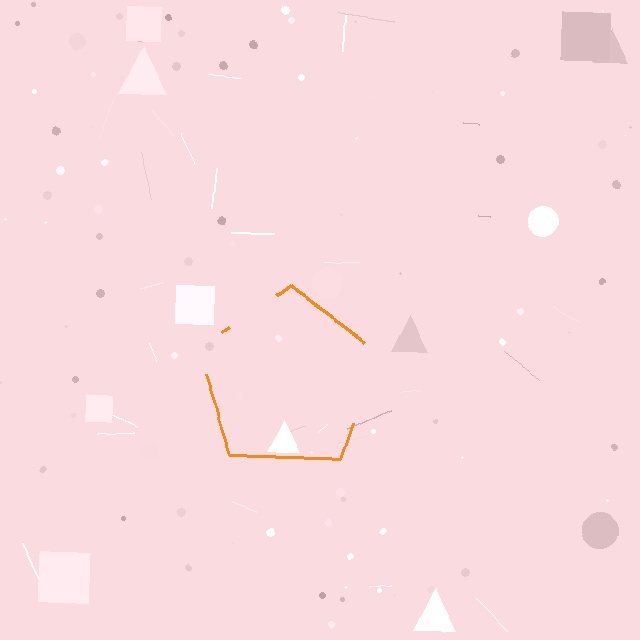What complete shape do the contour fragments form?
The contour fragments form a pentagon.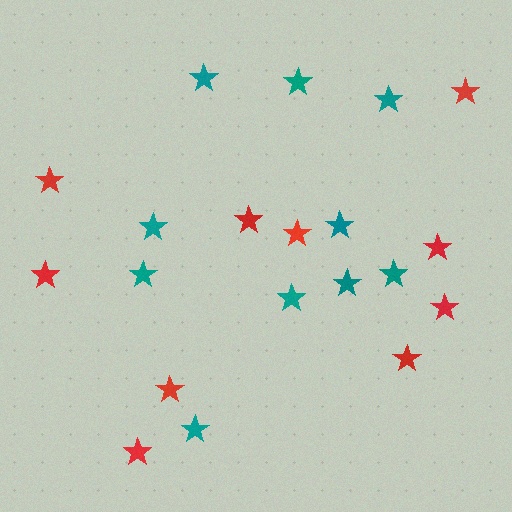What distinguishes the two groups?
There are 2 groups: one group of teal stars (10) and one group of red stars (10).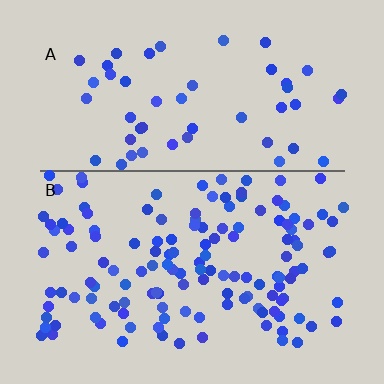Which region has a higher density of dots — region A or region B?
B (the bottom).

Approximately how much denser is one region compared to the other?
Approximately 2.6× — region B over region A.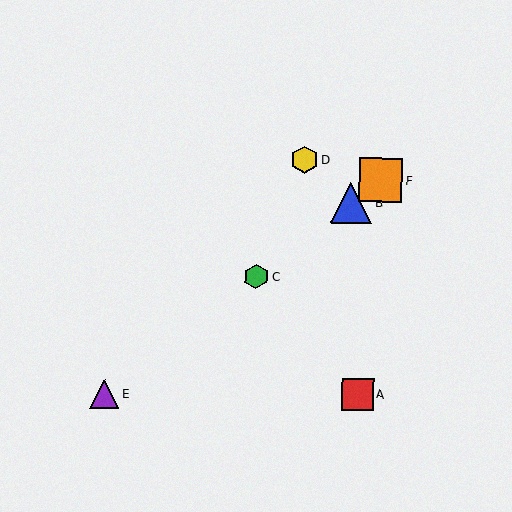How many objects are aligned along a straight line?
4 objects (B, C, E, F) are aligned along a straight line.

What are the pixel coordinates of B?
Object B is at (351, 203).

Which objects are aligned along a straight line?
Objects B, C, E, F are aligned along a straight line.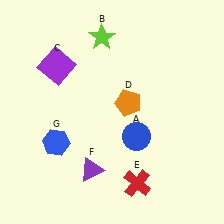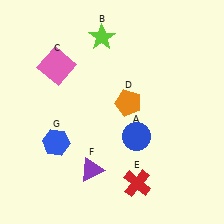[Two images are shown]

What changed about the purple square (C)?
In Image 1, C is purple. In Image 2, it changed to pink.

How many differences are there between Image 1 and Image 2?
There is 1 difference between the two images.